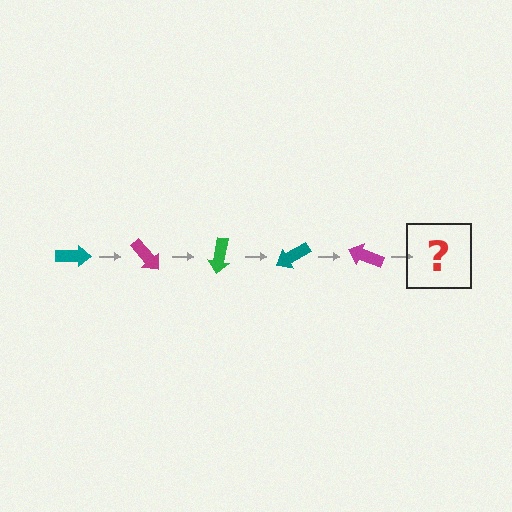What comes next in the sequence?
The next element should be a green arrow, rotated 250 degrees from the start.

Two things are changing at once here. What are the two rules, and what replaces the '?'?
The two rules are that it rotates 50 degrees each step and the color cycles through teal, magenta, and green. The '?' should be a green arrow, rotated 250 degrees from the start.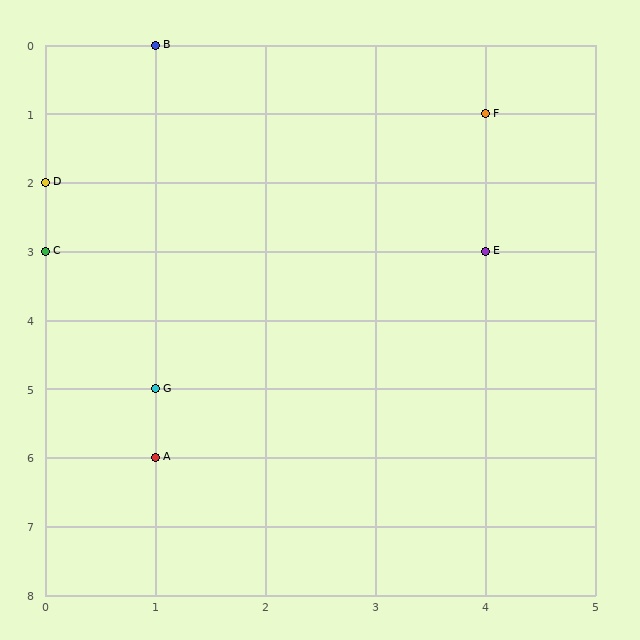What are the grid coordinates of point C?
Point C is at grid coordinates (0, 3).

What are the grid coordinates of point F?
Point F is at grid coordinates (4, 1).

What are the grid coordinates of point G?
Point G is at grid coordinates (1, 5).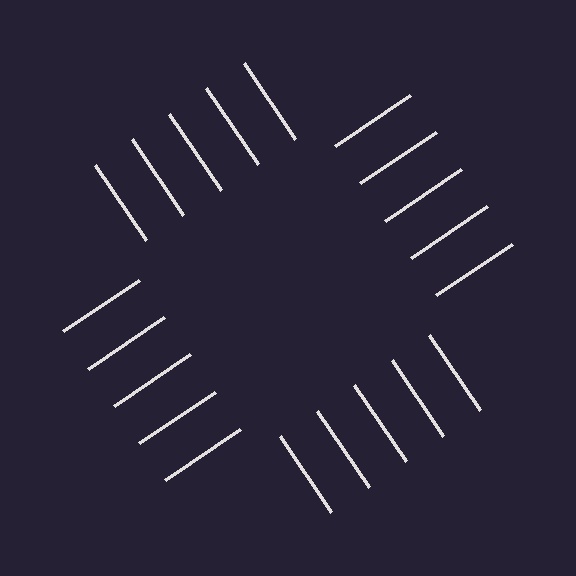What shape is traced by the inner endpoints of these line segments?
An illusory square — the line segments terminate on its edges but no continuous stroke is drawn.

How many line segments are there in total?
20 — 5 along each of the 4 edges.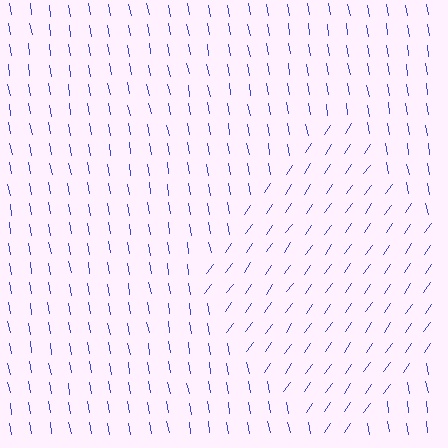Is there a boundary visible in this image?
Yes, there is a texture boundary formed by a change in line orientation.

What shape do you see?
I see a diamond.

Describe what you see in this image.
The image is filled with small blue line segments. A diamond region in the image has lines oriented differently from the surrounding lines, creating a visible texture boundary.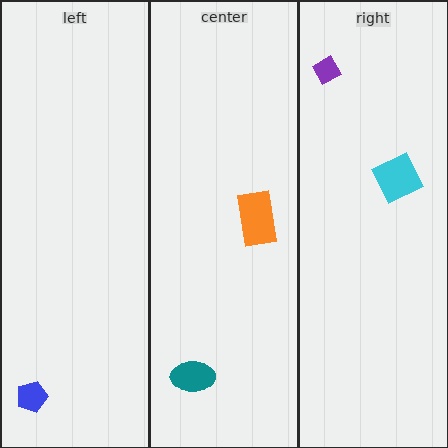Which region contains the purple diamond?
The right region.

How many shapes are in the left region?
1.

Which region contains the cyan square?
The right region.